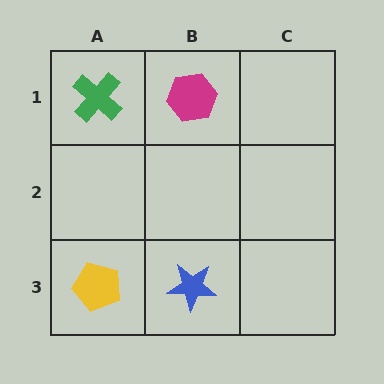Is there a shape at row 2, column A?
No, that cell is empty.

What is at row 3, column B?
A blue star.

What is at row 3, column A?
A yellow pentagon.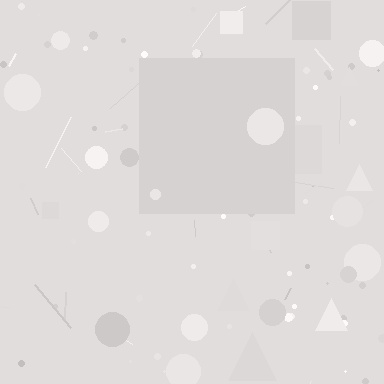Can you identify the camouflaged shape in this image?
The camouflaged shape is a square.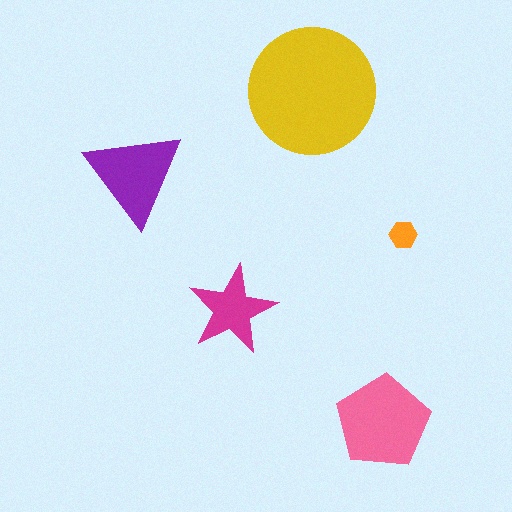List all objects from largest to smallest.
The yellow circle, the pink pentagon, the purple triangle, the magenta star, the orange hexagon.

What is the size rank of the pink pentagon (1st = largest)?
2nd.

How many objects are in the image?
There are 5 objects in the image.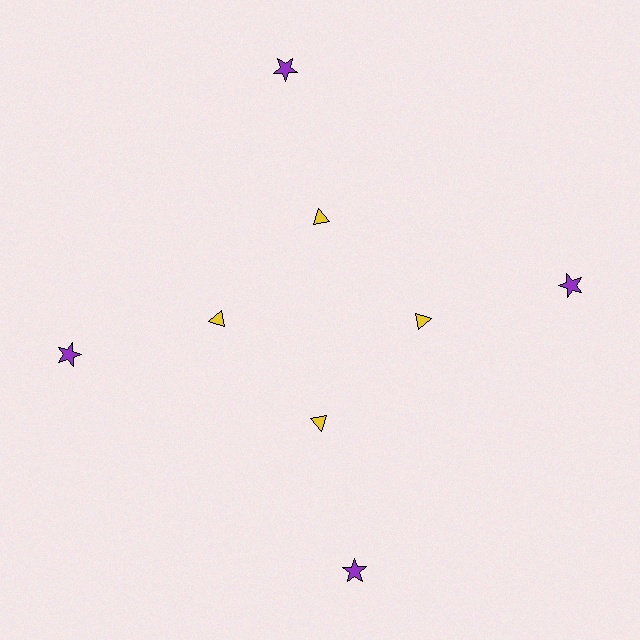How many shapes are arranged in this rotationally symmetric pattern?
There are 8 shapes, arranged in 4 groups of 2.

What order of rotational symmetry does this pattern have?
This pattern has 4-fold rotational symmetry.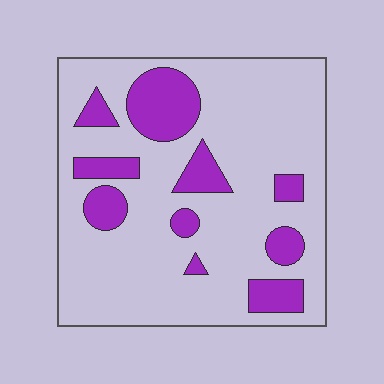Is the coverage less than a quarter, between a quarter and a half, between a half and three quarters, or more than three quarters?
Less than a quarter.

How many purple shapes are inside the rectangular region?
10.